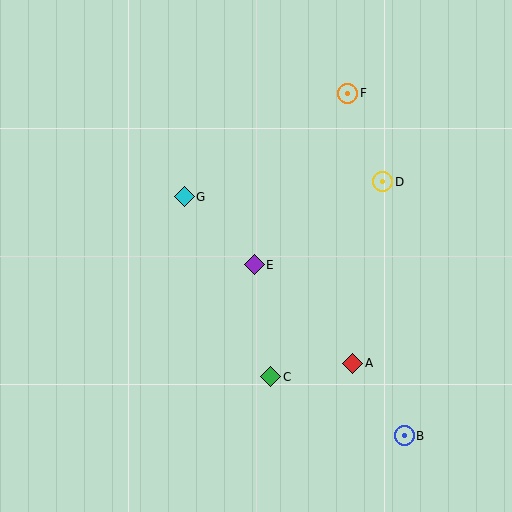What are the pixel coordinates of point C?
Point C is at (271, 377).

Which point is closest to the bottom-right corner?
Point B is closest to the bottom-right corner.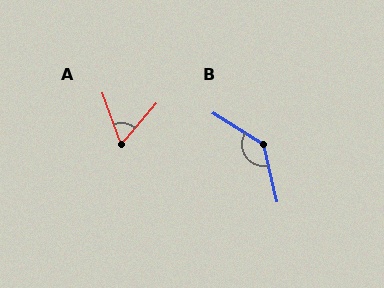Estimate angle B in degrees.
Approximately 135 degrees.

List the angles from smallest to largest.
A (60°), B (135°).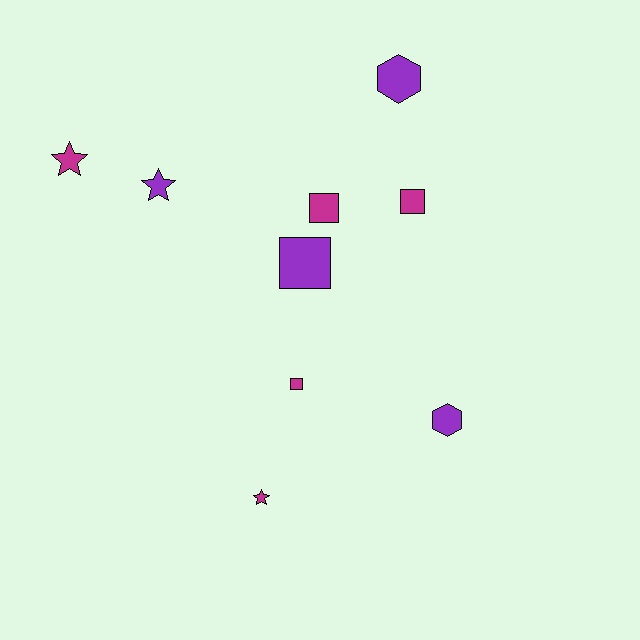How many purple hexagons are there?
There are 2 purple hexagons.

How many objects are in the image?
There are 9 objects.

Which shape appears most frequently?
Square, with 4 objects.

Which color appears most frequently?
Magenta, with 5 objects.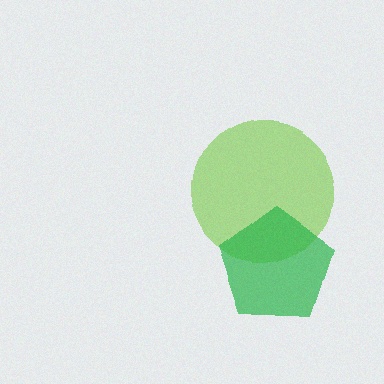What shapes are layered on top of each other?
The layered shapes are: a lime circle, a green pentagon.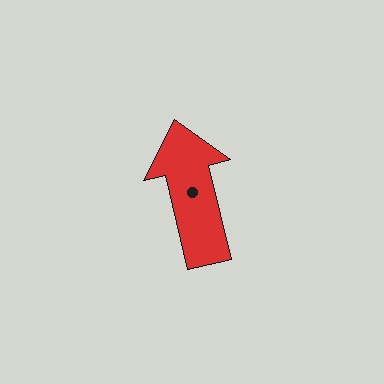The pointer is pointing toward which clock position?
Roughly 12 o'clock.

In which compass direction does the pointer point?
North.